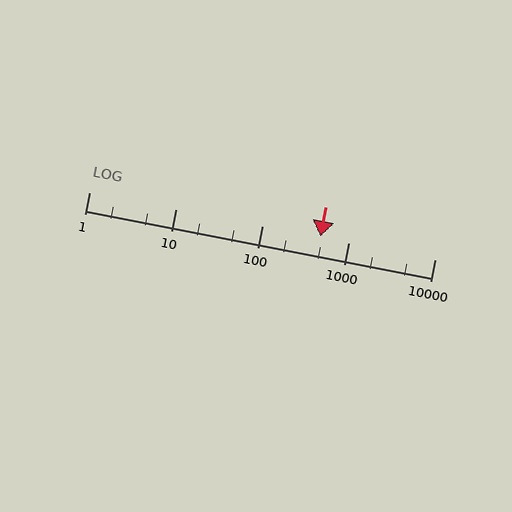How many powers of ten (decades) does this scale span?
The scale spans 4 decades, from 1 to 10000.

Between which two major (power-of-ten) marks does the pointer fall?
The pointer is between 100 and 1000.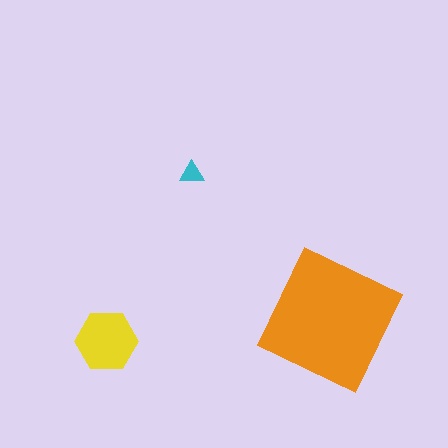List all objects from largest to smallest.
The orange square, the yellow hexagon, the cyan triangle.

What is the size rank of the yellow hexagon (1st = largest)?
2nd.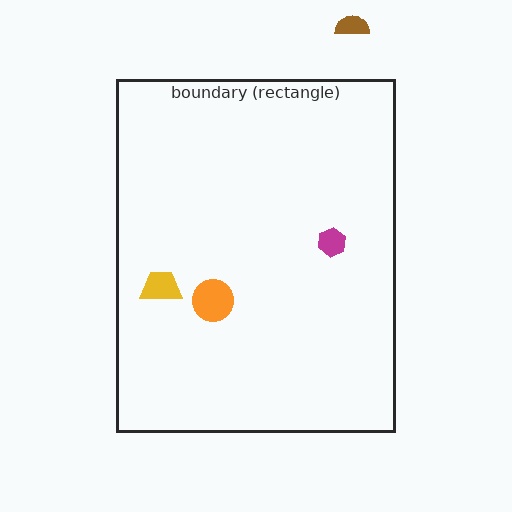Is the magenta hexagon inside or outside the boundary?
Inside.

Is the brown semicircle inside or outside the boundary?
Outside.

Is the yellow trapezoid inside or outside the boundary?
Inside.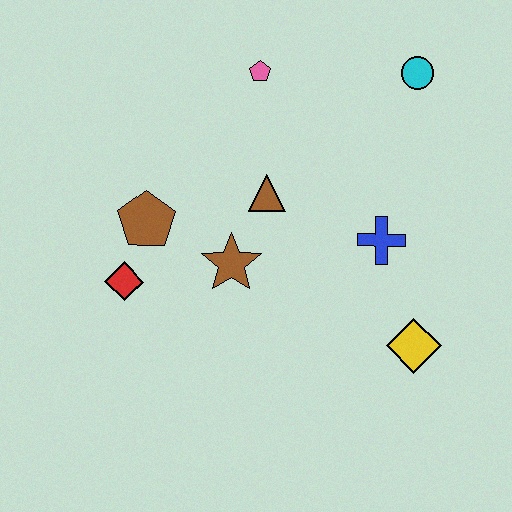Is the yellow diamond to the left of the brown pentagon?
No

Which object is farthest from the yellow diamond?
The pink pentagon is farthest from the yellow diamond.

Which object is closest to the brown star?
The brown triangle is closest to the brown star.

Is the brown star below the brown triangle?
Yes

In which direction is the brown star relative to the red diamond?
The brown star is to the right of the red diamond.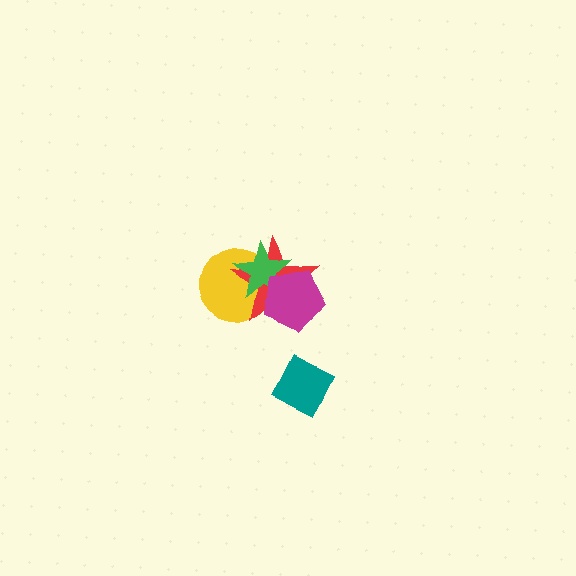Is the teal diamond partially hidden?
No, no other shape covers it.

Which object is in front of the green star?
The magenta pentagon is in front of the green star.